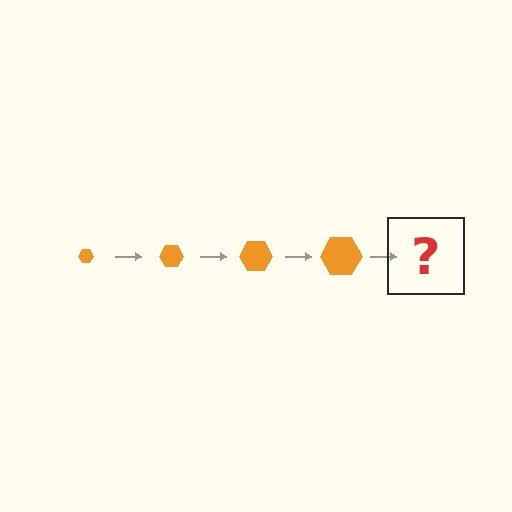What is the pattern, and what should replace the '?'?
The pattern is that the hexagon gets progressively larger each step. The '?' should be an orange hexagon, larger than the previous one.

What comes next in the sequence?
The next element should be an orange hexagon, larger than the previous one.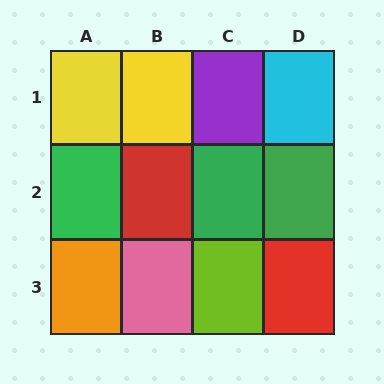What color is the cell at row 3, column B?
Pink.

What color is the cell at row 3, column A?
Orange.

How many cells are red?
2 cells are red.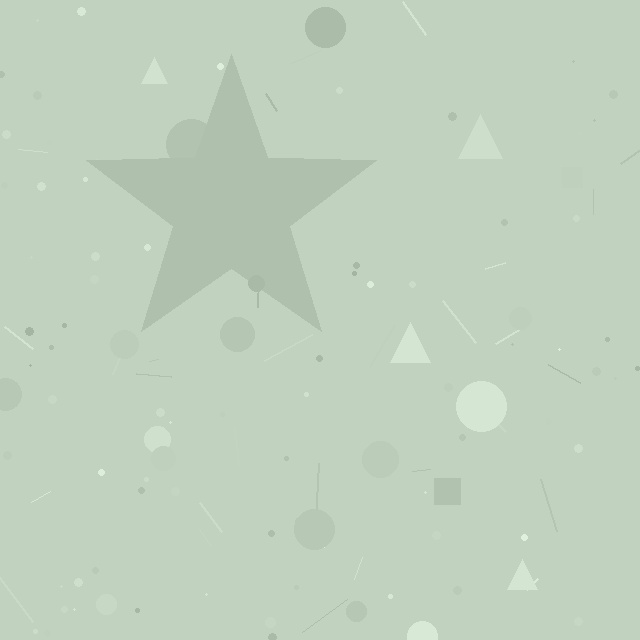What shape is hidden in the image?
A star is hidden in the image.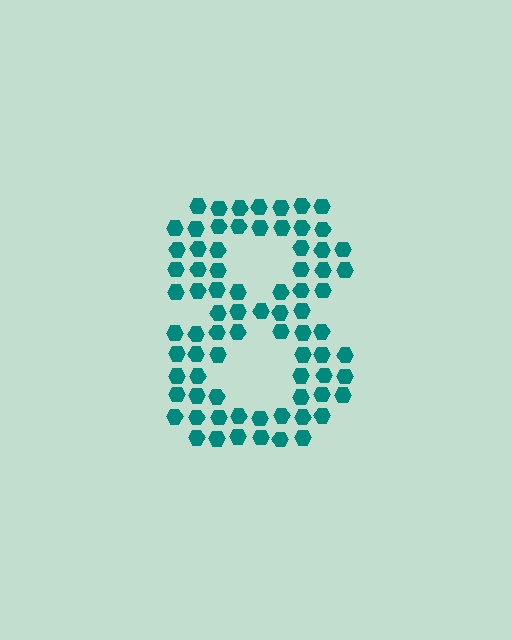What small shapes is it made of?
It is made of small hexagons.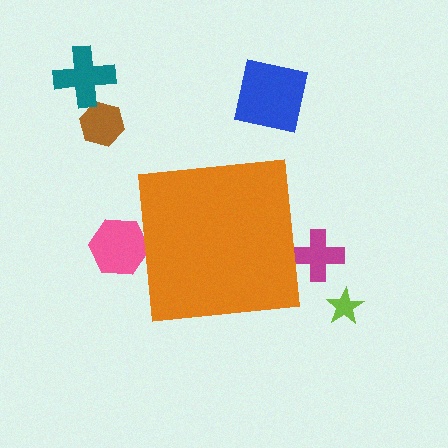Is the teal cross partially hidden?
No, the teal cross is fully visible.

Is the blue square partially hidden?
No, the blue square is fully visible.